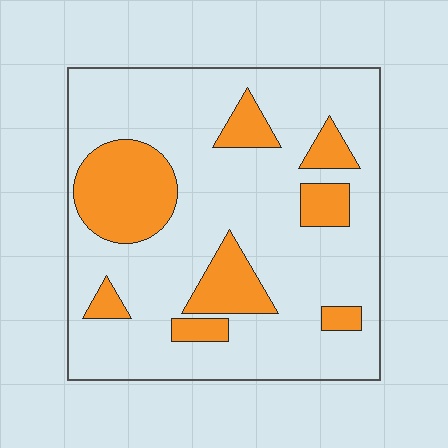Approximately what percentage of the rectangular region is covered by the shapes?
Approximately 25%.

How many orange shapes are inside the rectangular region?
8.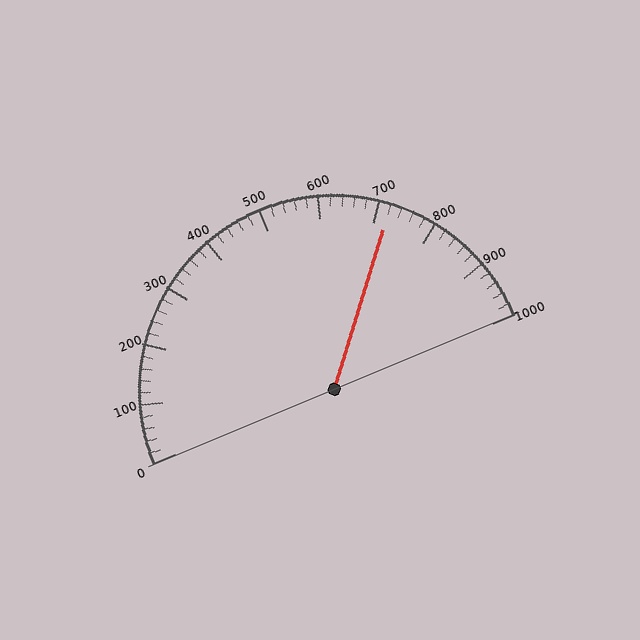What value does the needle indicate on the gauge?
The needle indicates approximately 720.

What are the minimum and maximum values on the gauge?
The gauge ranges from 0 to 1000.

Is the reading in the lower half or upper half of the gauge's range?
The reading is in the upper half of the range (0 to 1000).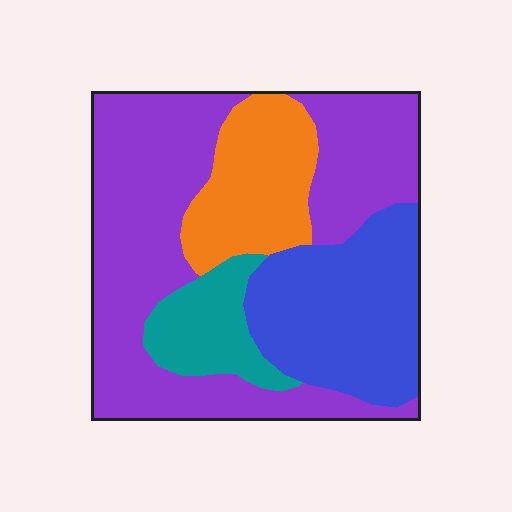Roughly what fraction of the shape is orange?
Orange covers 16% of the shape.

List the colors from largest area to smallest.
From largest to smallest: purple, blue, orange, teal.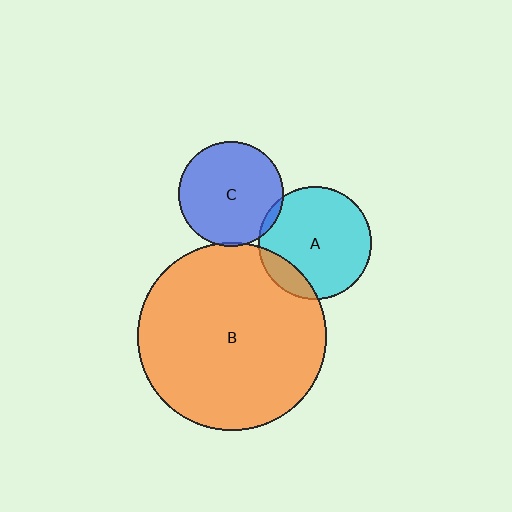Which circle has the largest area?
Circle B (orange).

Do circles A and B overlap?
Yes.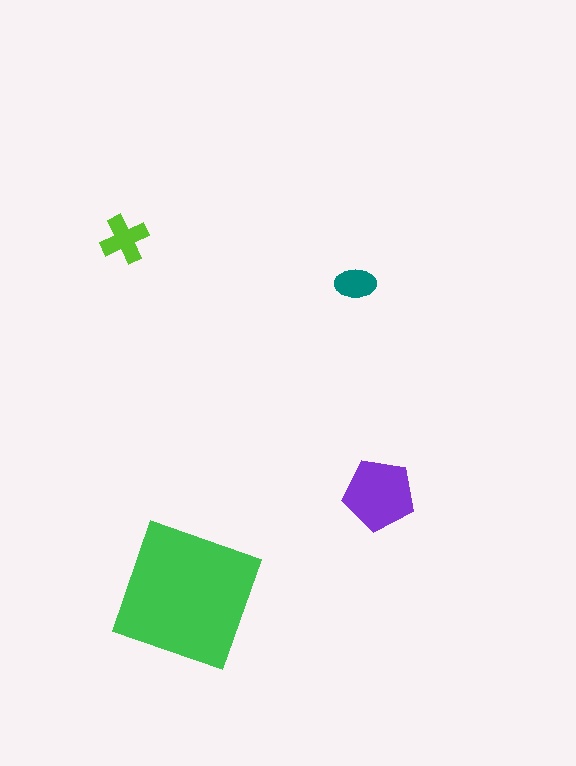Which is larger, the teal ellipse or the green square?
The green square.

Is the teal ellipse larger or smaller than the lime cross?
Smaller.